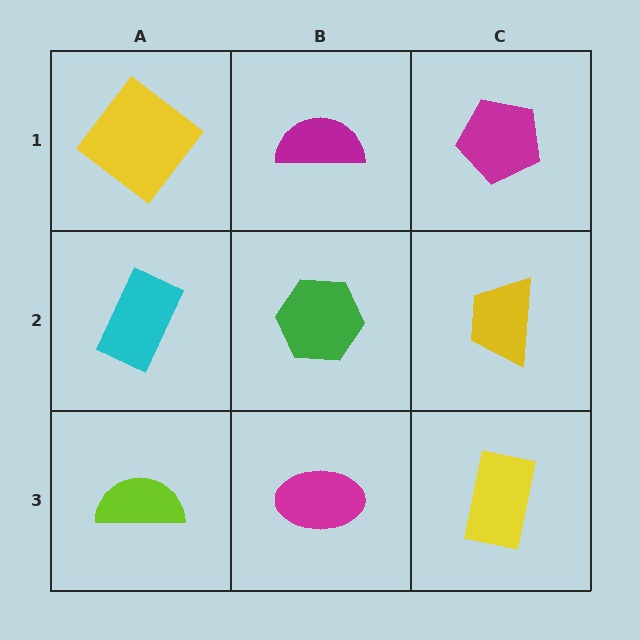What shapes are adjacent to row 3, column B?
A green hexagon (row 2, column B), a lime semicircle (row 3, column A), a yellow rectangle (row 3, column C).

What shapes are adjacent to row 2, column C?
A magenta pentagon (row 1, column C), a yellow rectangle (row 3, column C), a green hexagon (row 2, column B).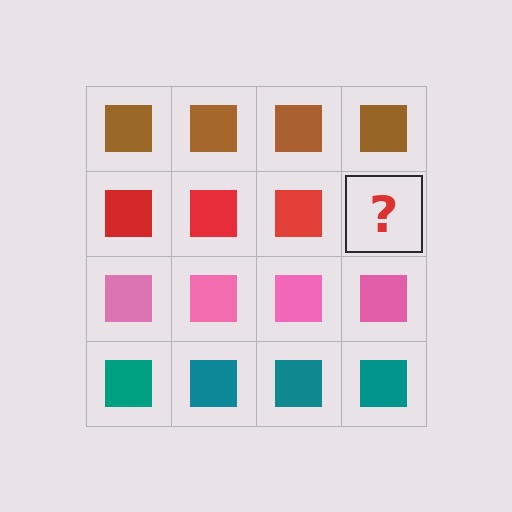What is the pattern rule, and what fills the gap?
The rule is that each row has a consistent color. The gap should be filled with a red square.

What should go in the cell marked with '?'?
The missing cell should contain a red square.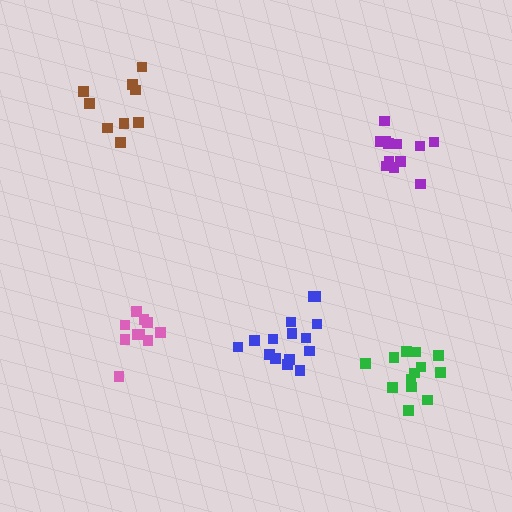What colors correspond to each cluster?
The clusters are colored: pink, brown, green, blue, purple.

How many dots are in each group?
Group 1: 10 dots, Group 2: 9 dots, Group 3: 13 dots, Group 4: 15 dots, Group 5: 12 dots (59 total).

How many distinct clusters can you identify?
There are 5 distinct clusters.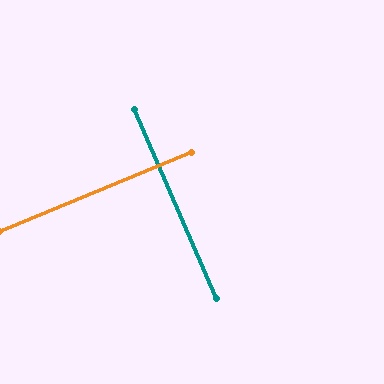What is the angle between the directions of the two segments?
Approximately 89 degrees.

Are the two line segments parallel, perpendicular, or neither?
Perpendicular — they meet at approximately 89°.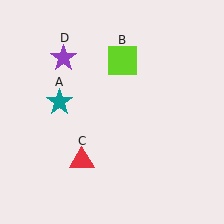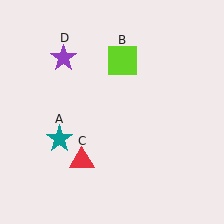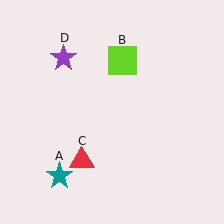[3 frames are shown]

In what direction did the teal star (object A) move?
The teal star (object A) moved down.